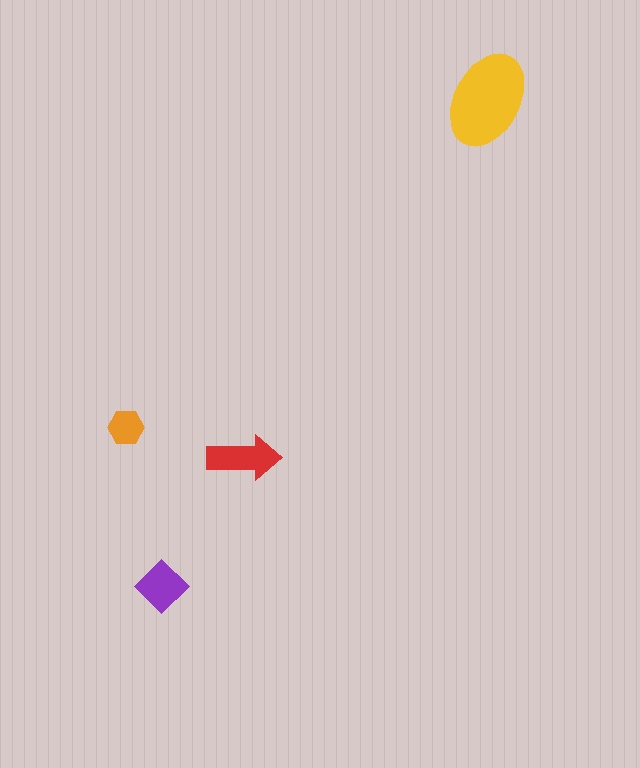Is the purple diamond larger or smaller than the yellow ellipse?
Smaller.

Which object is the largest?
The yellow ellipse.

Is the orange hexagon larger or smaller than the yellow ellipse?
Smaller.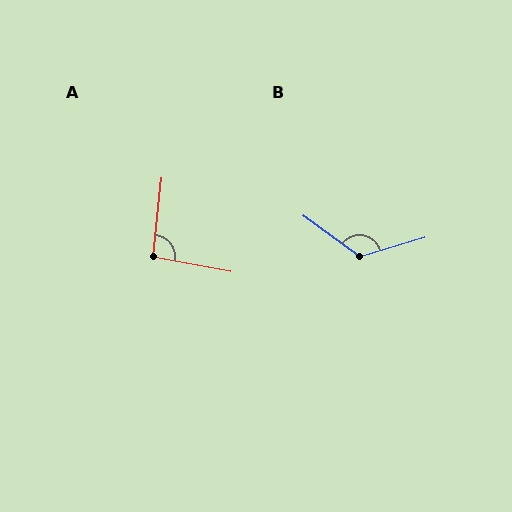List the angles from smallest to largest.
A (94°), B (127°).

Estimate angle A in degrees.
Approximately 94 degrees.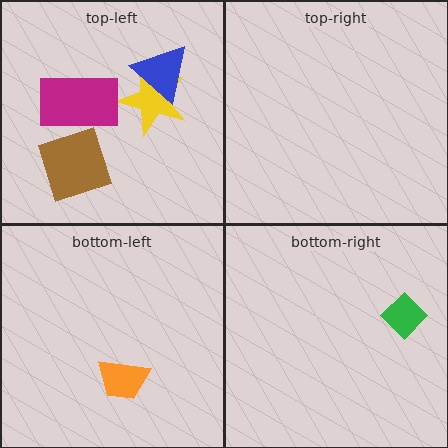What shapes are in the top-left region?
The brown square, the yellow star, the magenta rectangle, the blue triangle.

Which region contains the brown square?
The top-left region.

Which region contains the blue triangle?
The top-left region.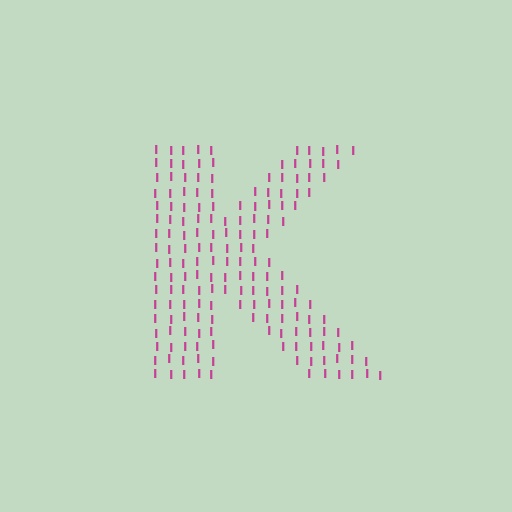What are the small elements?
The small elements are letter I's.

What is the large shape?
The large shape is the letter K.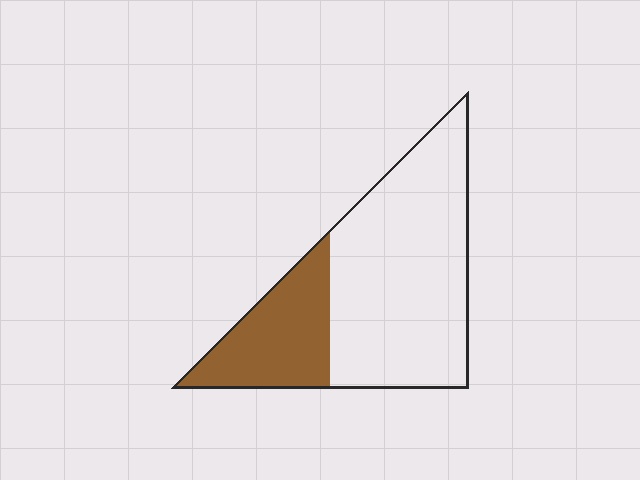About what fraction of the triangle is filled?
About one quarter (1/4).